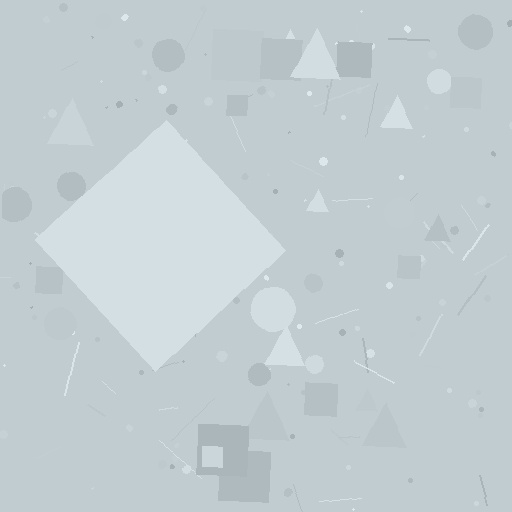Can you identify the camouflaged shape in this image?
The camouflaged shape is a diamond.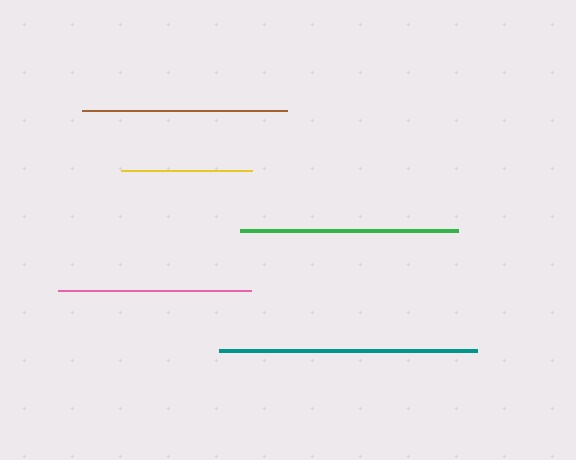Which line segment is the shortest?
The yellow line is the shortest at approximately 131 pixels.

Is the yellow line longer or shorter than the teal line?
The teal line is longer than the yellow line.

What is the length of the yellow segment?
The yellow segment is approximately 131 pixels long.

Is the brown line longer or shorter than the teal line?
The teal line is longer than the brown line.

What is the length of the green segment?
The green segment is approximately 217 pixels long.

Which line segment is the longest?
The teal line is the longest at approximately 258 pixels.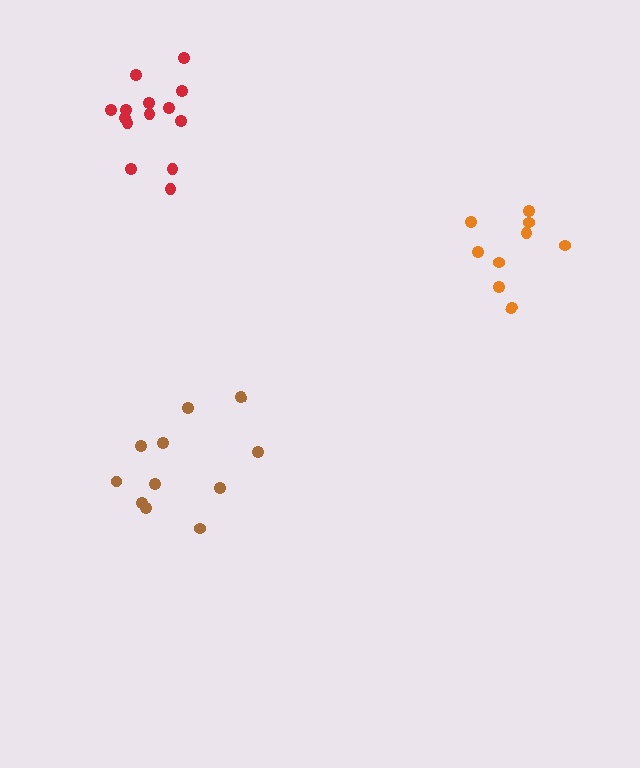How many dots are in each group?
Group 1: 9 dots, Group 2: 14 dots, Group 3: 11 dots (34 total).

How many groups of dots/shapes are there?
There are 3 groups.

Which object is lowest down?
The brown cluster is bottommost.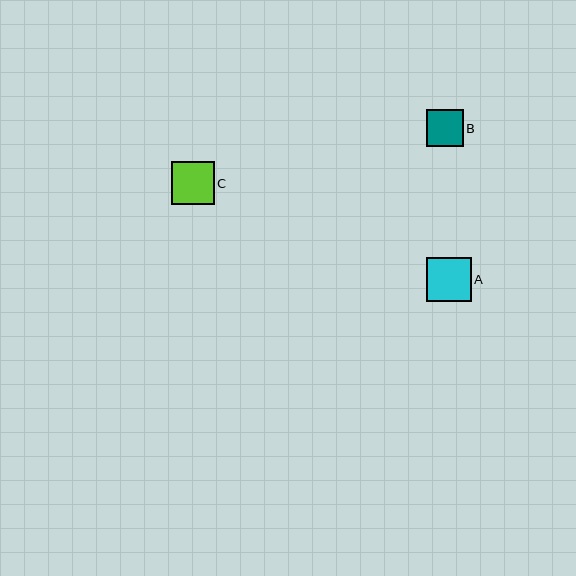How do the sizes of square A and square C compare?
Square A and square C are approximately the same size.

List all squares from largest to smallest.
From largest to smallest: A, C, B.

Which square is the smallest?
Square B is the smallest with a size of approximately 37 pixels.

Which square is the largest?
Square A is the largest with a size of approximately 44 pixels.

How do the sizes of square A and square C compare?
Square A and square C are approximately the same size.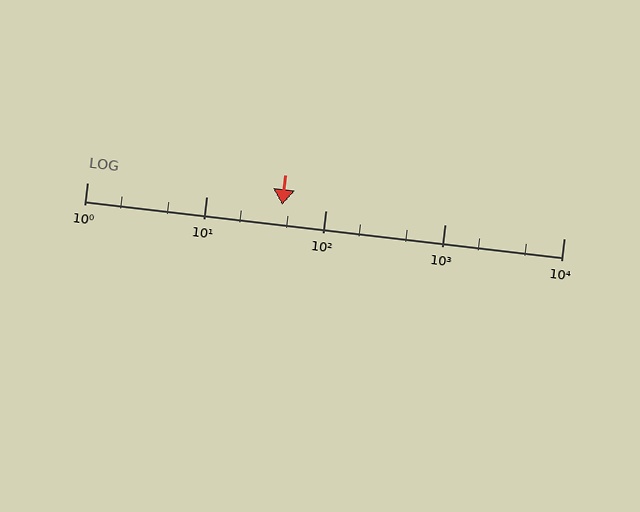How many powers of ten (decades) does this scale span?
The scale spans 4 decades, from 1 to 10000.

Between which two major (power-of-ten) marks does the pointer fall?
The pointer is between 10 and 100.